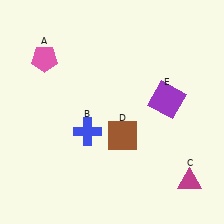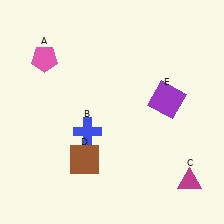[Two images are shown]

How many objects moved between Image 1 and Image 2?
1 object moved between the two images.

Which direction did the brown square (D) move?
The brown square (D) moved left.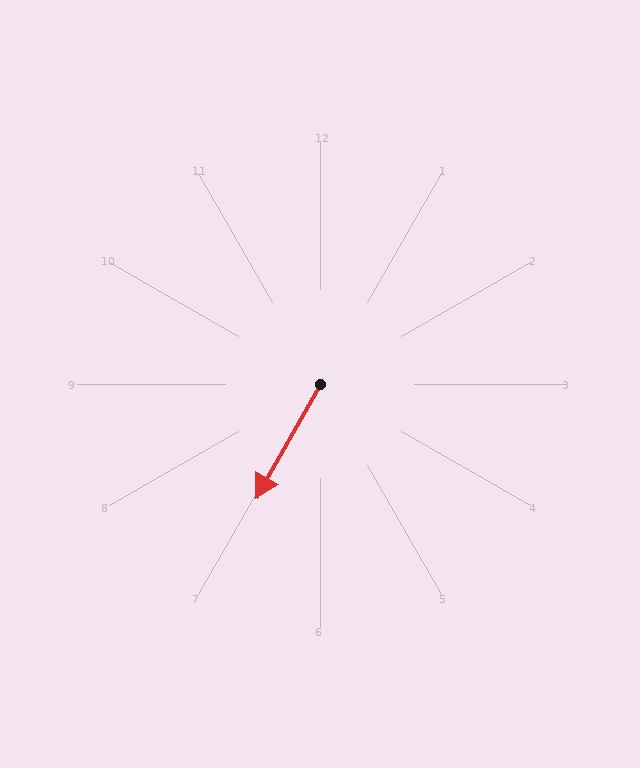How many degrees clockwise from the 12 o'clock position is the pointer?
Approximately 209 degrees.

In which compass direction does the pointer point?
Southwest.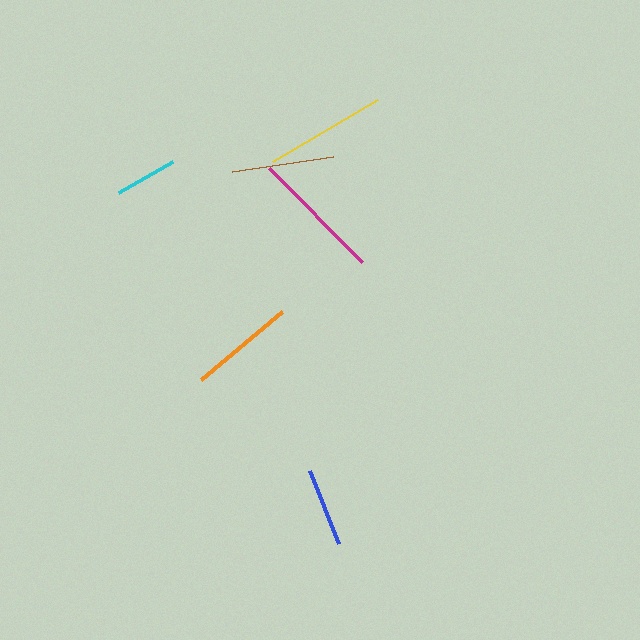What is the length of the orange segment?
The orange segment is approximately 106 pixels long.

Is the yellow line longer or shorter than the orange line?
The yellow line is longer than the orange line.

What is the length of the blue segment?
The blue segment is approximately 79 pixels long.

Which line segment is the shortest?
The cyan line is the shortest at approximately 63 pixels.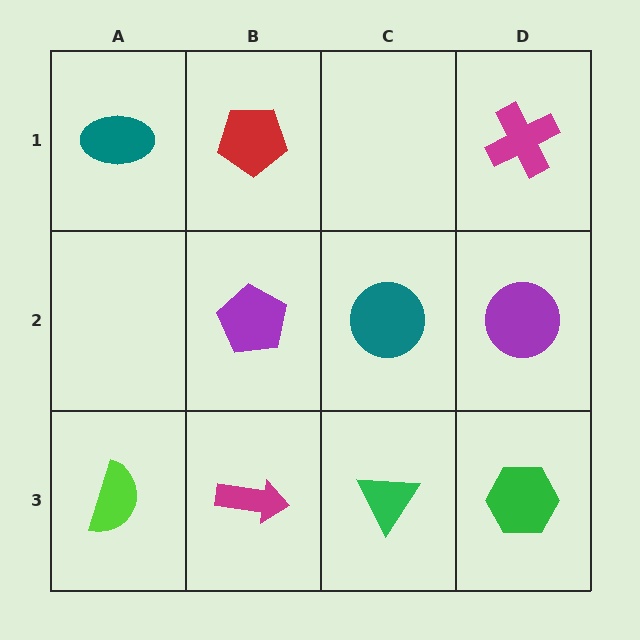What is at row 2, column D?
A purple circle.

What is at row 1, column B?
A red pentagon.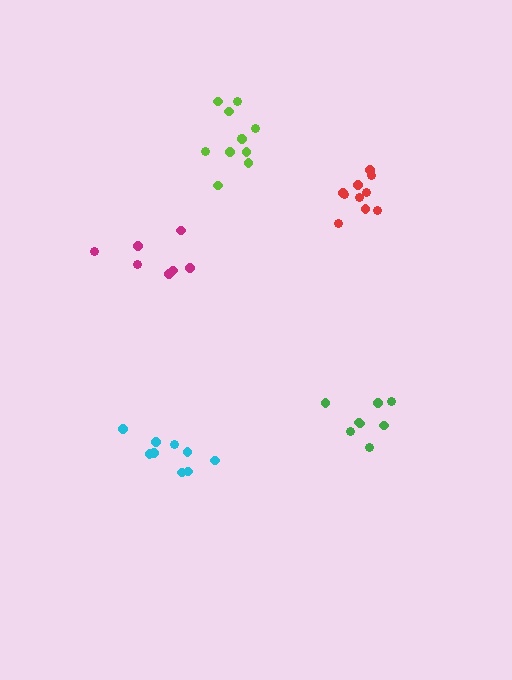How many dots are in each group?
Group 1: 9 dots, Group 2: 7 dots, Group 3: 8 dots, Group 4: 10 dots, Group 5: 11 dots (45 total).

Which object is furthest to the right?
The green cluster is rightmost.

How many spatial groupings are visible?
There are 5 spatial groupings.